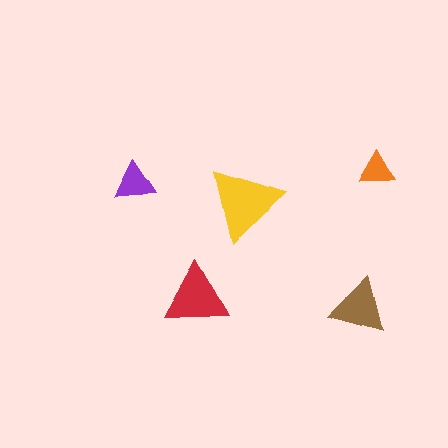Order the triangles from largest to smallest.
the yellow one, the red one, the brown one, the purple one, the orange one.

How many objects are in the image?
There are 5 objects in the image.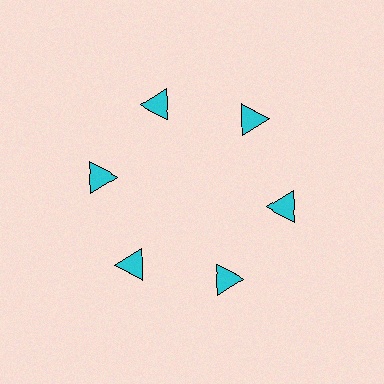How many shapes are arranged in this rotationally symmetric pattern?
There are 6 shapes, arranged in 6 groups of 1.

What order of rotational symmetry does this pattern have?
This pattern has 6-fold rotational symmetry.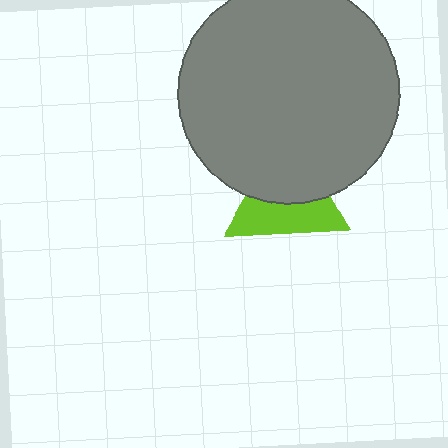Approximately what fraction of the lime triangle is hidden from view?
Roughly 50% of the lime triangle is hidden behind the gray circle.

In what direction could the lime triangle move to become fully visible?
The lime triangle could move down. That would shift it out from behind the gray circle entirely.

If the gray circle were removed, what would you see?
You would see the complete lime triangle.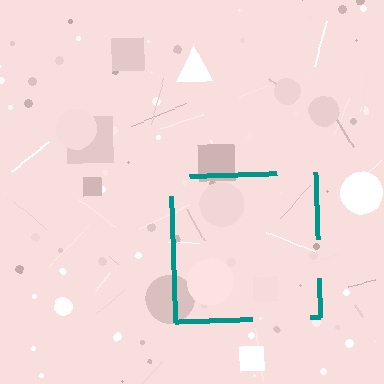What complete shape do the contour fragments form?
The contour fragments form a square.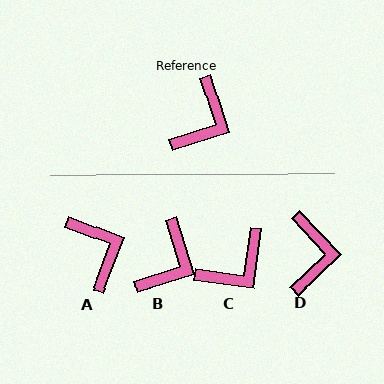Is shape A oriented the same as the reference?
No, it is off by about 52 degrees.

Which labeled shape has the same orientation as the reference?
B.